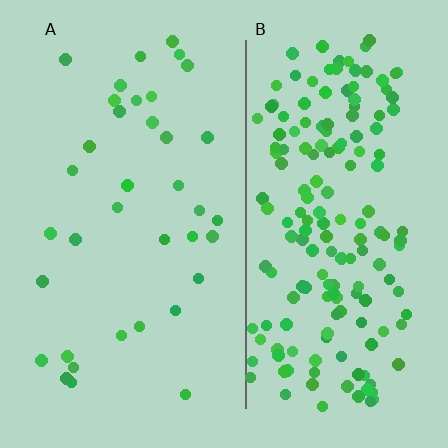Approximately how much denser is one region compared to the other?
Approximately 4.8× — region B over region A.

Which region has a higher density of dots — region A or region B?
B (the right).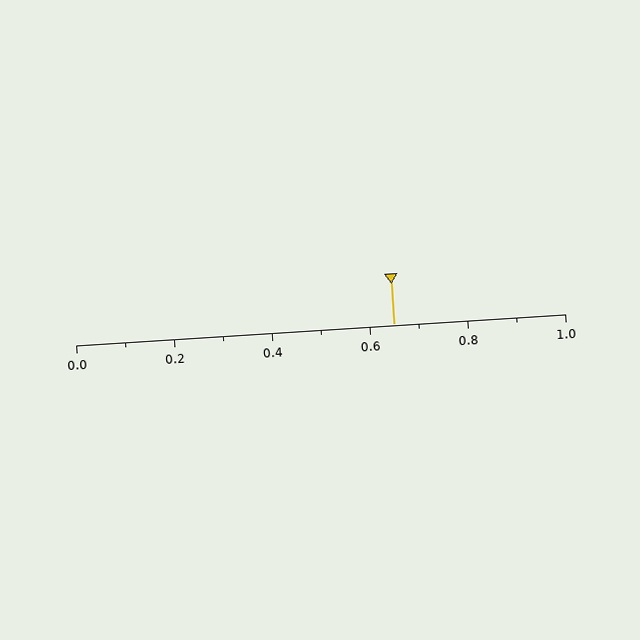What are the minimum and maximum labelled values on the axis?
The axis runs from 0.0 to 1.0.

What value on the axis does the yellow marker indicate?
The marker indicates approximately 0.65.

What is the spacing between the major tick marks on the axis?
The major ticks are spaced 0.2 apart.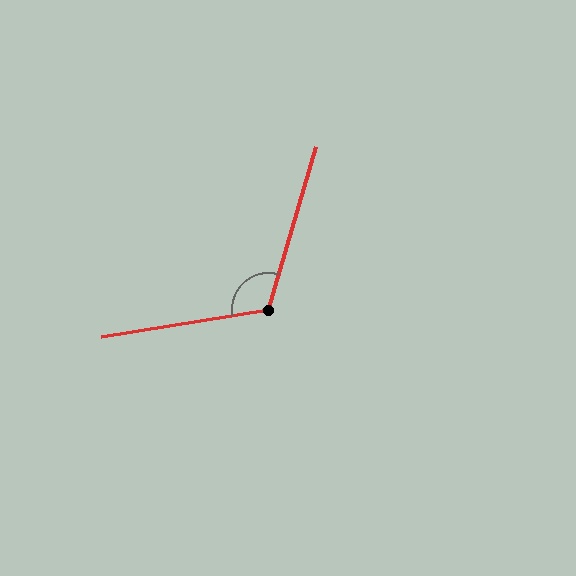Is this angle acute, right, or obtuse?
It is obtuse.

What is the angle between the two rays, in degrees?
Approximately 116 degrees.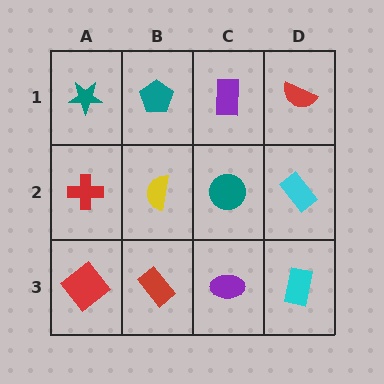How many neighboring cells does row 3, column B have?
3.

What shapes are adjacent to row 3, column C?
A teal circle (row 2, column C), a red rectangle (row 3, column B), a cyan rectangle (row 3, column D).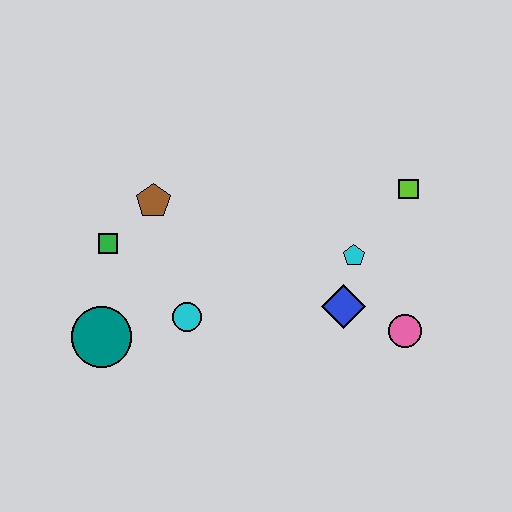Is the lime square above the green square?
Yes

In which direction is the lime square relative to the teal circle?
The lime square is to the right of the teal circle.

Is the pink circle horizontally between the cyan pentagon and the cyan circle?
No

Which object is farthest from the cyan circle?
The lime square is farthest from the cyan circle.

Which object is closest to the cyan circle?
The teal circle is closest to the cyan circle.